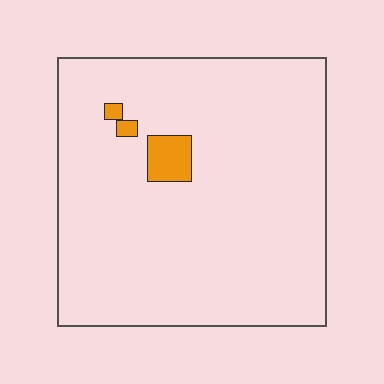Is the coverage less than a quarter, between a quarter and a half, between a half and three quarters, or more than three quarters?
Less than a quarter.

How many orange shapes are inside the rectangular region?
3.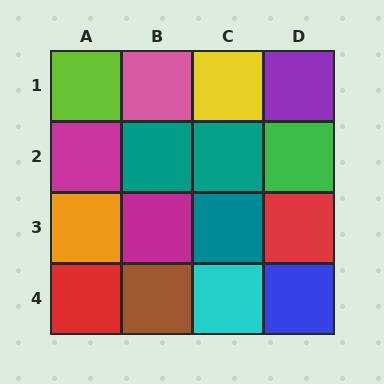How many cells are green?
1 cell is green.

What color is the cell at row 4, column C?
Cyan.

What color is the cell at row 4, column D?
Blue.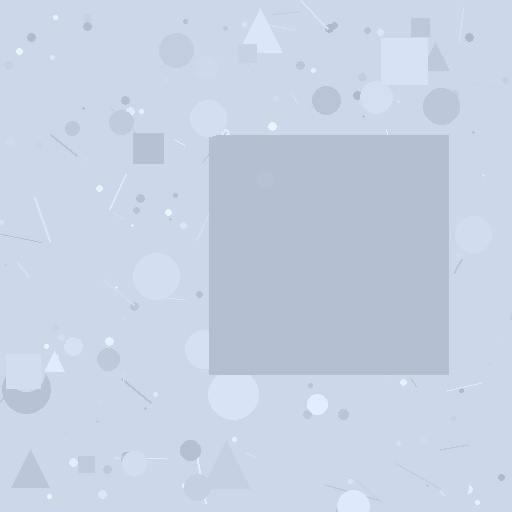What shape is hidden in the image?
A square is hidden in the image.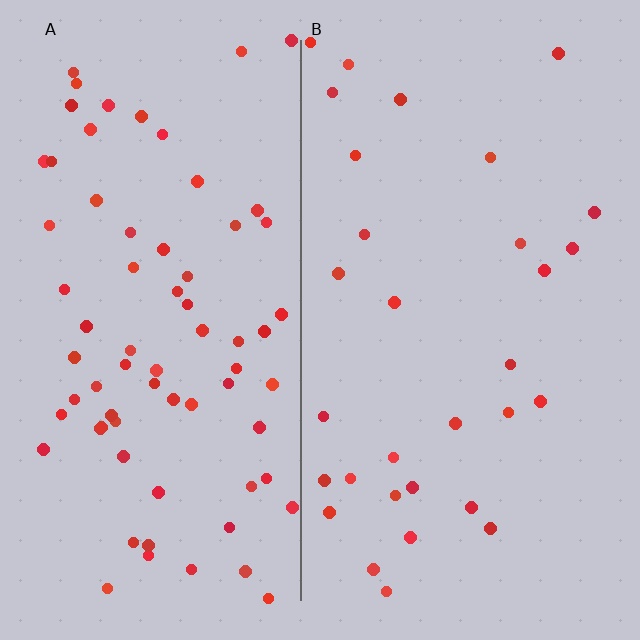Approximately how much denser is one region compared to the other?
Approximately 2.3× — region A over region B.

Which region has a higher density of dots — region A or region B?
A (the left).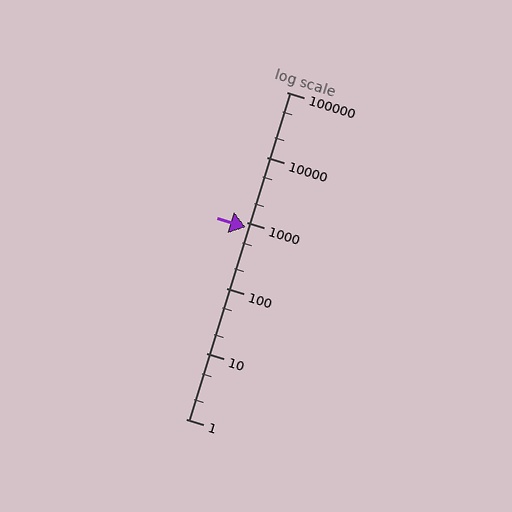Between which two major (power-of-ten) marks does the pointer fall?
The pointer is between 100 and 1000.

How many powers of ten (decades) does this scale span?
The scale spans 5 decades, from 1 to 100000.